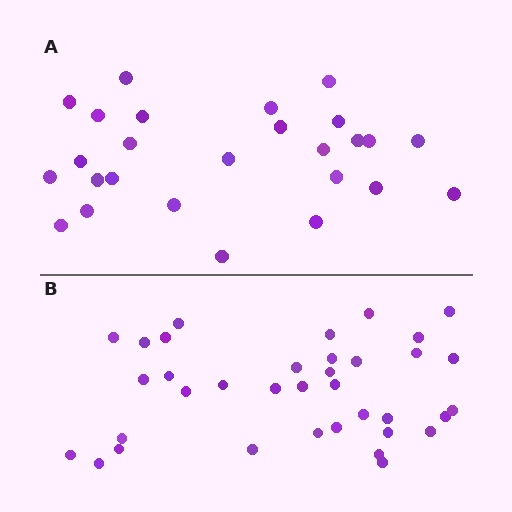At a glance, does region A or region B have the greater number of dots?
Region B (the bottom region) has more dots.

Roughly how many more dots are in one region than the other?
Region B has roughly 10 or so more dots than region A.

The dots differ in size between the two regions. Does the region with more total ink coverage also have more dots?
No. Region A has more total ink coverage because its dots are larger, but region B actually contains more individual dots. Total area can be misleading — the number of items is what matters here.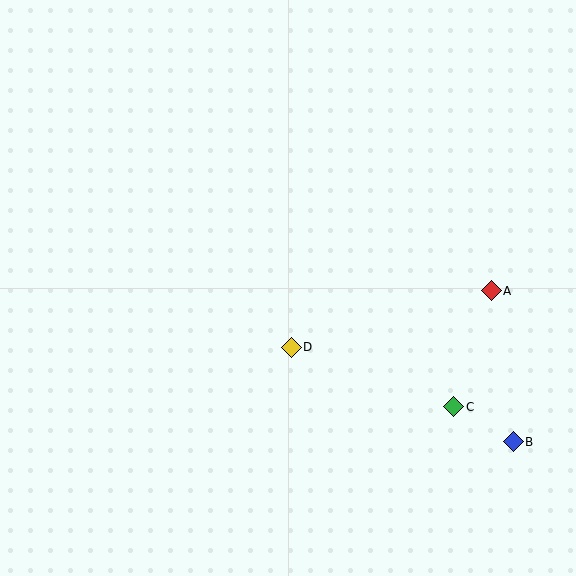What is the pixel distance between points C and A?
The distance between C and A is 122 pixels.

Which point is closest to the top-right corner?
Point A is closest to the top-right corner.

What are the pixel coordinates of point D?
Point D is at (291, 347).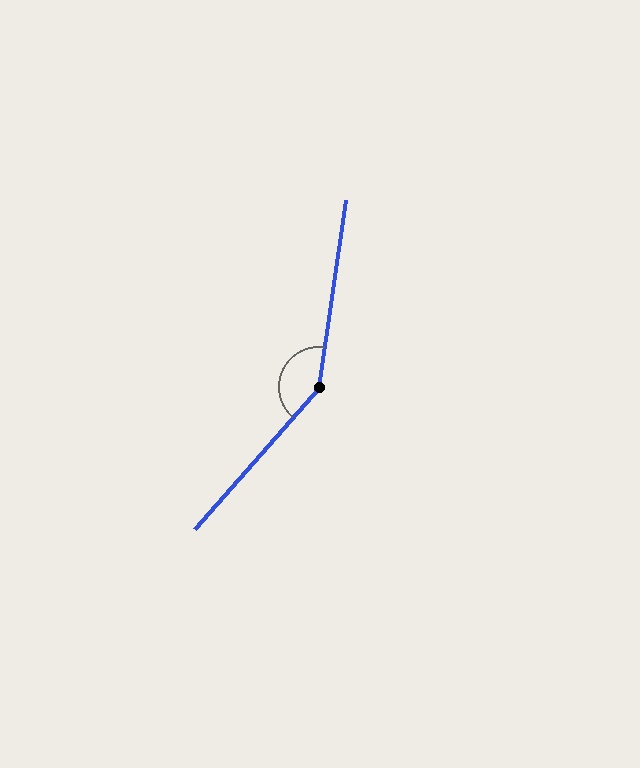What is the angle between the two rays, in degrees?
Approximately 147 degrees.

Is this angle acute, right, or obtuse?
It is obtuse.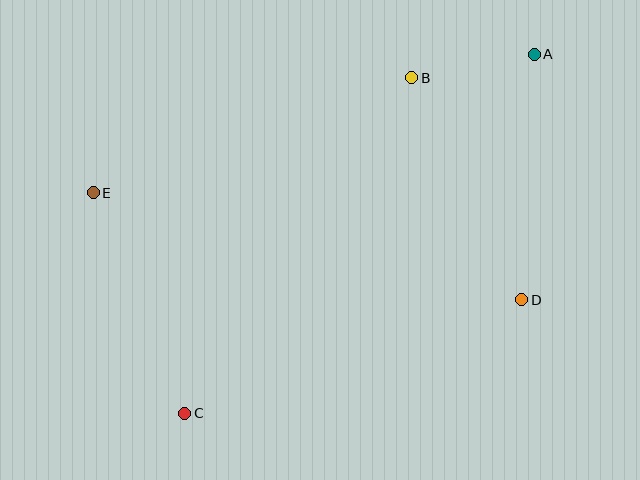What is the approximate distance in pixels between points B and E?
The distance between B and E is approximately 339 pixels.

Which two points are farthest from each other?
Points A and C are farthest from each other.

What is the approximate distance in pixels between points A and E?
The distance between A and E is approximately 462 pixels.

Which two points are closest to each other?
Points A and B are closest to each other.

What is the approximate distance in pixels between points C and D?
The distance between C and D is approximately 356 pixels.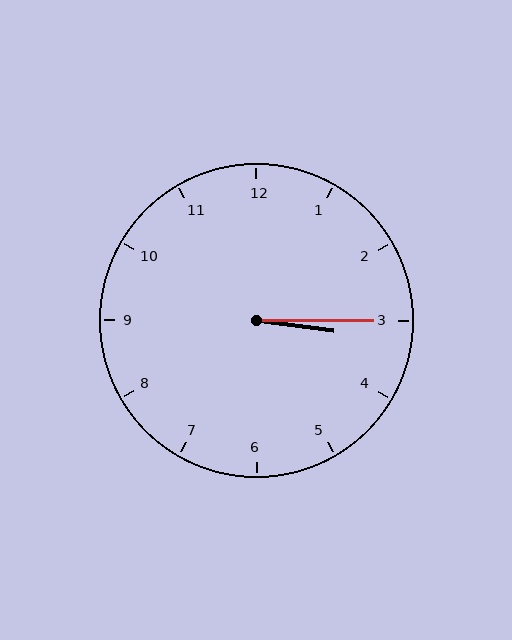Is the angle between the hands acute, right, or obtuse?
It is acute.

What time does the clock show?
3:15.